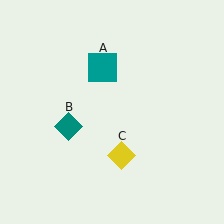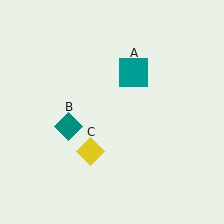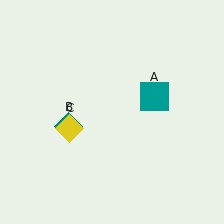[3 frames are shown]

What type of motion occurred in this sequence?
The teal square (object A), yellow diamond (object C) rotated clockwise around the center of the scene.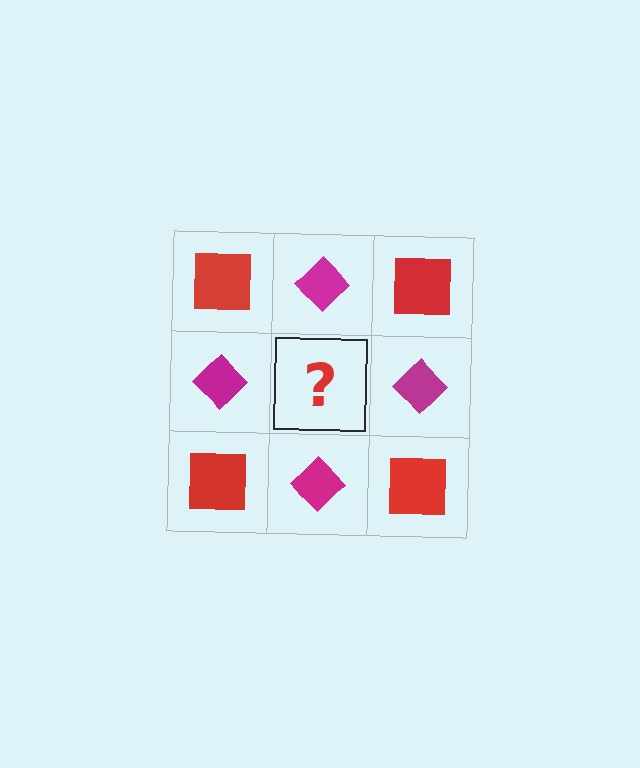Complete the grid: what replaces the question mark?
The question mark should be replaced with a red square.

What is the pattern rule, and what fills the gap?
The rule is that it alternates red square and magenta diamond in a checkerboard pattern. The gap should be filled with a red square.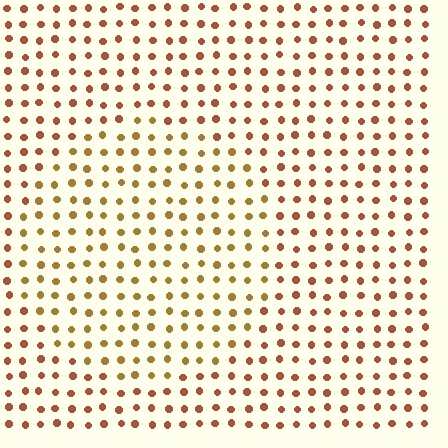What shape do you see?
I see a circle.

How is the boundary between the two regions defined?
The boundary is defined purely by a slight shift in hue (about 23 degrees). Spacing, size, and orientation are identical on both sides.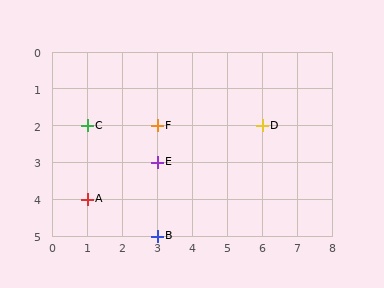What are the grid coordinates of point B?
Point B is at grid coordinates (3, 5).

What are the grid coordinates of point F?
Point F is at grid coordinates (3, 2).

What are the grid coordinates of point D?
Point D is at grid coordinates (6, 2).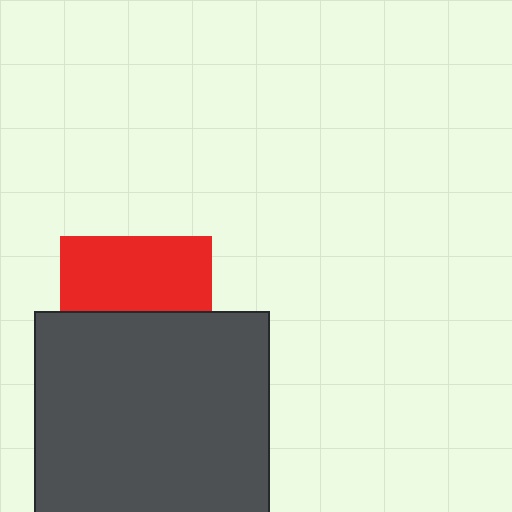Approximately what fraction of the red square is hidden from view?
Roughly 50% of the red square is hidden behind the dark gray square.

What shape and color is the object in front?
The object in front is a dark gray square.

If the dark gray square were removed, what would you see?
You would see the complete red square.